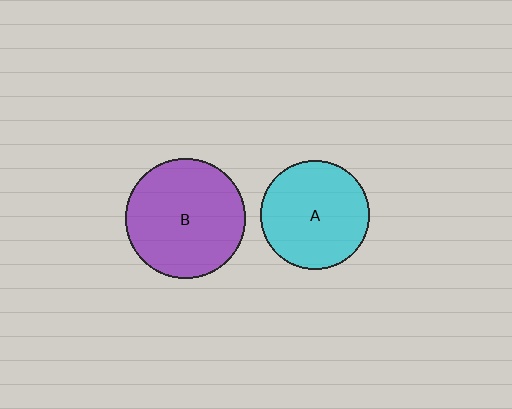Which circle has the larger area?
Circle B (purple).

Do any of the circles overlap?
No, none of the circles overlap.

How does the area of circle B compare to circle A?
Approximately 1.2 times.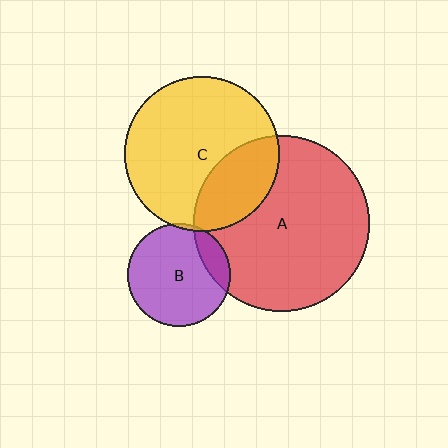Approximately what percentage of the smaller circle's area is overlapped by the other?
Approximately 30%.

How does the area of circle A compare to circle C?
Approximately 1.3 times.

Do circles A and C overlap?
Yes.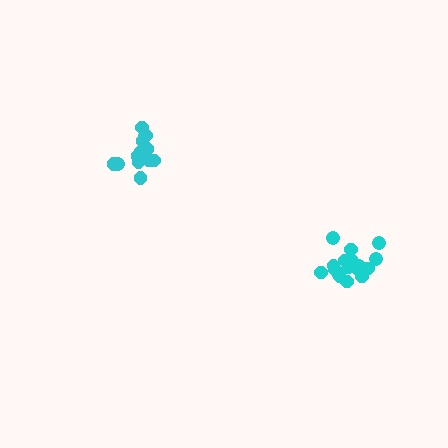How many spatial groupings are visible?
There are 2 spatial groupings.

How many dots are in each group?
Group 1: 18 dots, Group 2: 15 dots (33 total).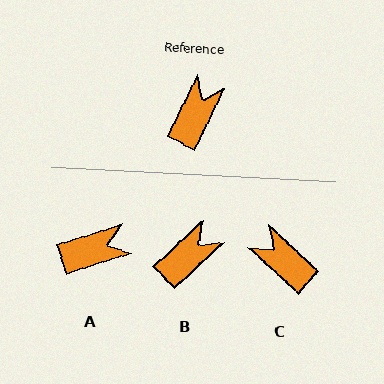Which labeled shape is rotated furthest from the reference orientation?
C, about 73 degrees away.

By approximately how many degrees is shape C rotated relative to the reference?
Approximately 73 degrees counter-clockwise.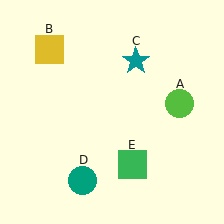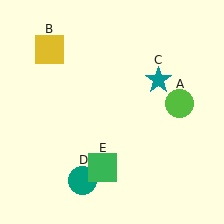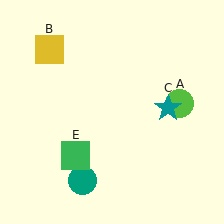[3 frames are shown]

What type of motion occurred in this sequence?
The teal star (object C), green square (object E) rotated clockwise around the center of the scene.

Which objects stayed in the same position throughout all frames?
Lime circle (object A) and yellow square (object B) and teal circle (object D) remained stationary.